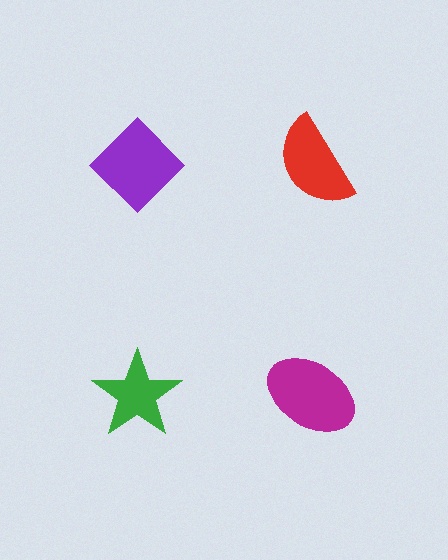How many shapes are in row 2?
2 shapes.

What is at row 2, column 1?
A green star.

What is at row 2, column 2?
A magenta ellipse.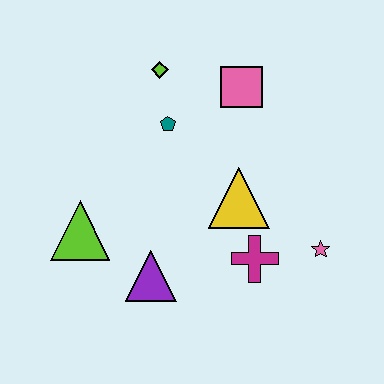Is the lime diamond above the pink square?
Yes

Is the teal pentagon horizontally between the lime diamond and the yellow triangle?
Yes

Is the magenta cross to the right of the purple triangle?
Yes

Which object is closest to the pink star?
The magenta cross is closest to the pink star.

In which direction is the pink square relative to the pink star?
The pink square is above the pink star.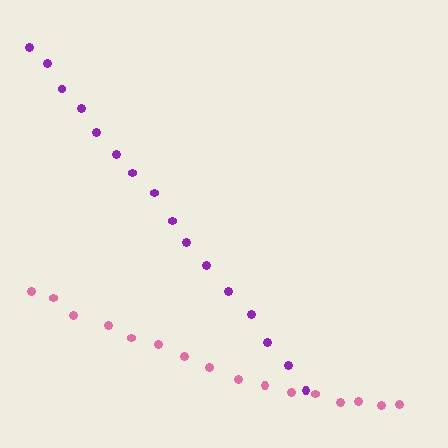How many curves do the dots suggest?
There are 2 distinct paths.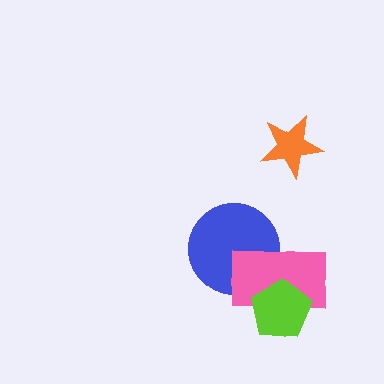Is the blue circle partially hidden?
Yes, it is partially covered by another shape.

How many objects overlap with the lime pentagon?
1 object overlaps with the lime pentagon.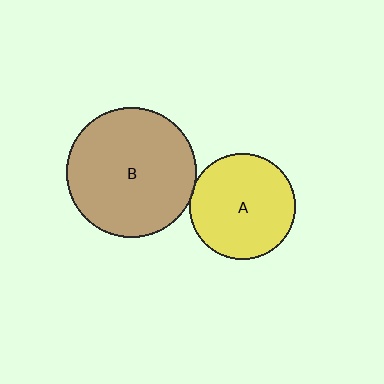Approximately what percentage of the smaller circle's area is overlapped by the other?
Approximately 5%.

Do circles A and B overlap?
Yes.